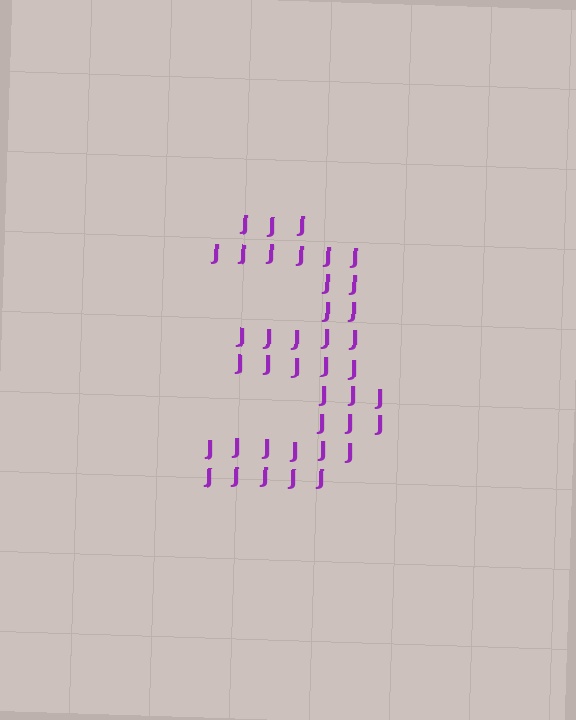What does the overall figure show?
The overall figure shows the digit 3.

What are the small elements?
The small elements are letter J's.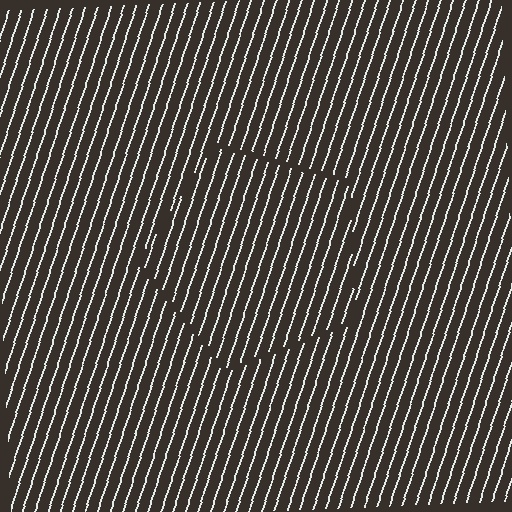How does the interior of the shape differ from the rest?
The interior of the shape contains the same grating, shifted by half a period — the contour is defined by the phase discontinuity where line-ends from the inner and outer gratings abut.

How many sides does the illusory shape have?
5 sides — the line-ends trace a pentagon.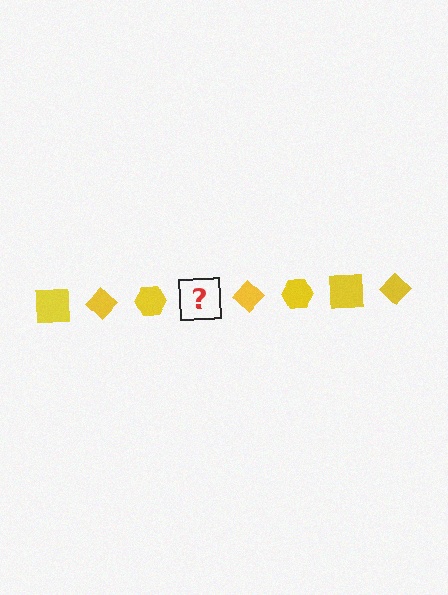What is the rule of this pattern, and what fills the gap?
The rule is that the pattern cycles through square, diamond, hexagon shapes in yellow. The gap should be filled with a yellow square.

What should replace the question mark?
The question mark should be replaced with a yellow square.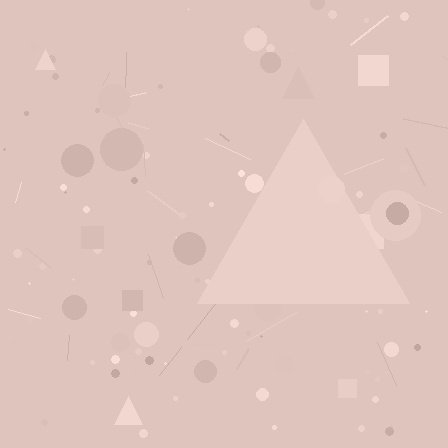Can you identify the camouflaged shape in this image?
The camouflaged shape is a triangle.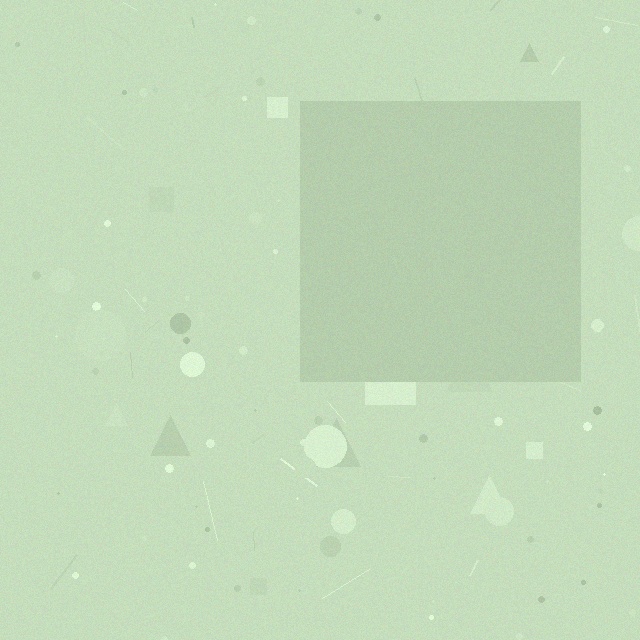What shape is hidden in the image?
A square is hidden in the image.